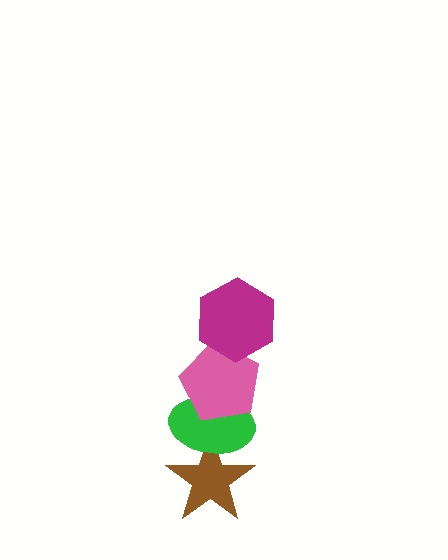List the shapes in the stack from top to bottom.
From top to bottom: the magenta hexagon, the pink pentagon, the green ellipse, the brown star.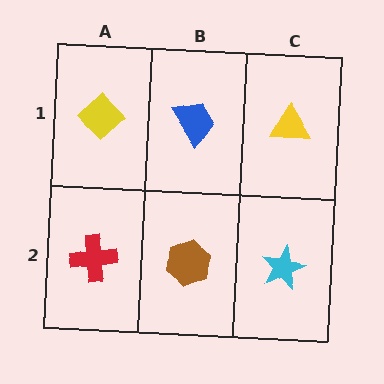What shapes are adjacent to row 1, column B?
A brown hexagon (row 2, column B), a yellow diamond (row 1, column A), a yellow triangle (row 1, column C).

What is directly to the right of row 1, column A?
A blue trapezoid.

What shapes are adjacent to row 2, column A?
A yellow diamond (row 1, column A), a brown hexagon (row 2, column B).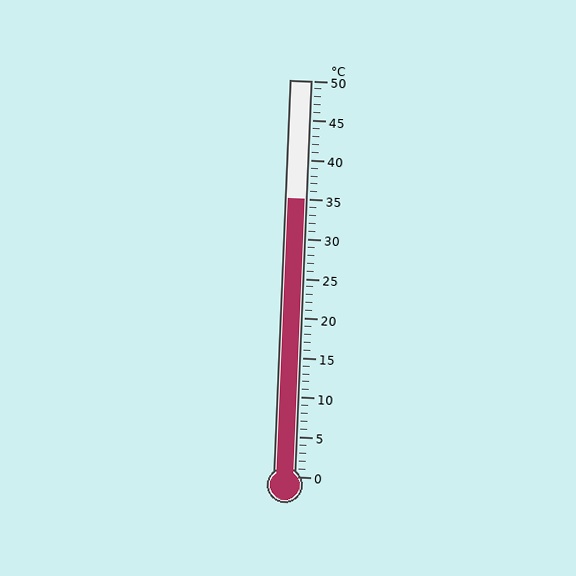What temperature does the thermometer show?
The thermometer shows approximately 35°C.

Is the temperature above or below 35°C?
The temperature is at 35°C.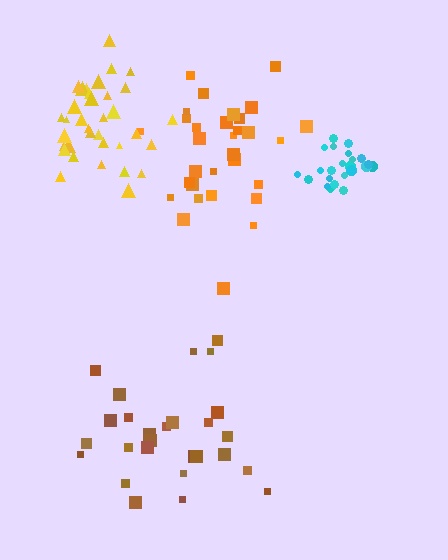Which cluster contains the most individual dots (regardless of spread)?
Yellow (35).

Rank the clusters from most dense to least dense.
cyan, yellow, orange, brown.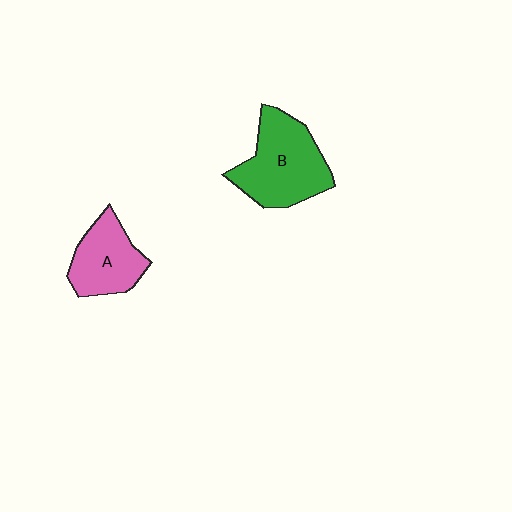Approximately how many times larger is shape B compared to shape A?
Approximately 1.4 times.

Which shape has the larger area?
Shape B (green).